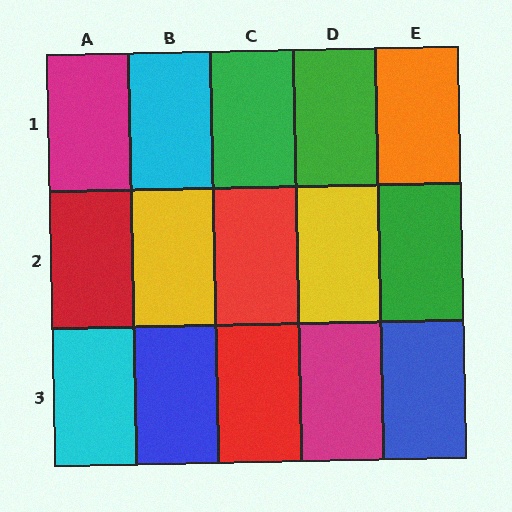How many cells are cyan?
2 cells are cyan.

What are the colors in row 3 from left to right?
Cyan, blue, red, magenta, blue.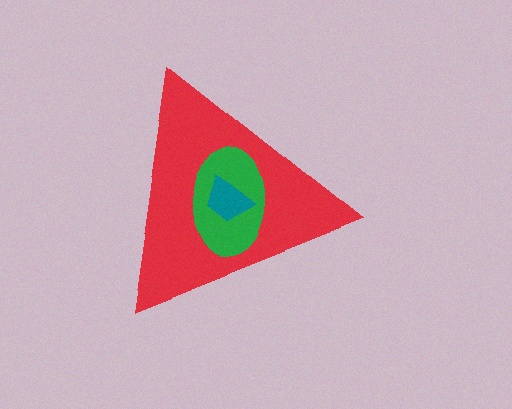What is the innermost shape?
The teal trapezoid.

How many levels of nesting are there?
3.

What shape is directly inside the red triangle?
The green ellipse.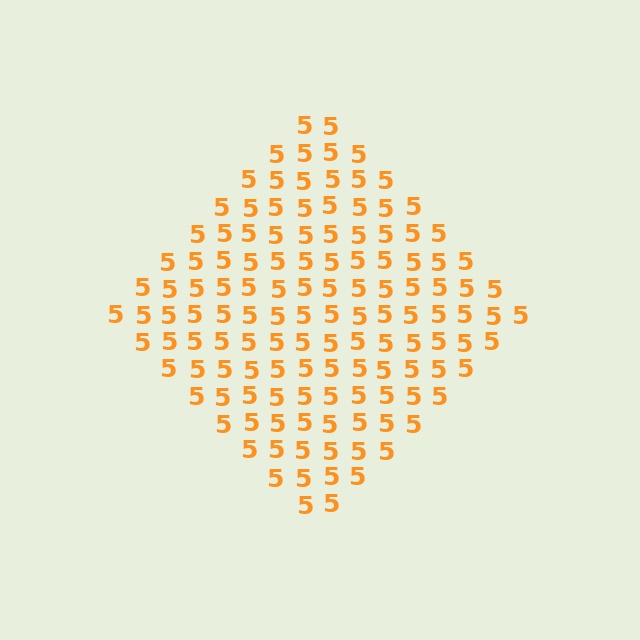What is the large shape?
The large shape is a diamond.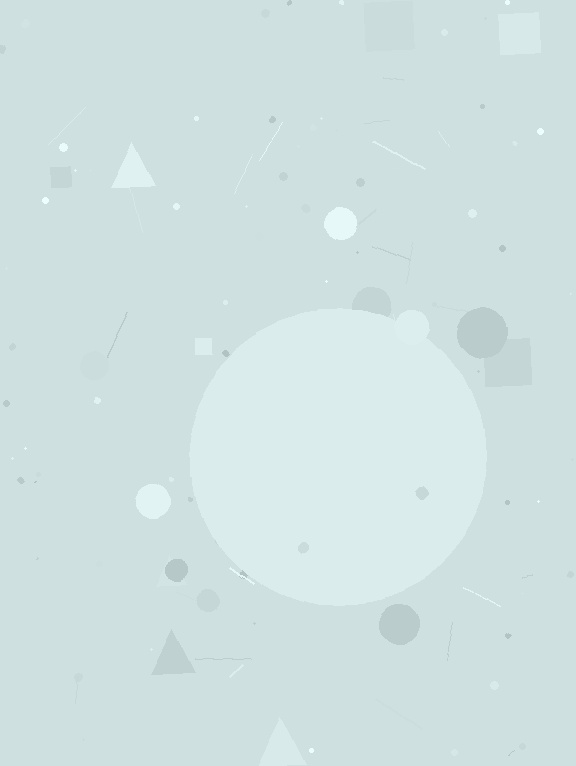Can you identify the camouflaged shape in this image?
The camouflaged shape is a circle.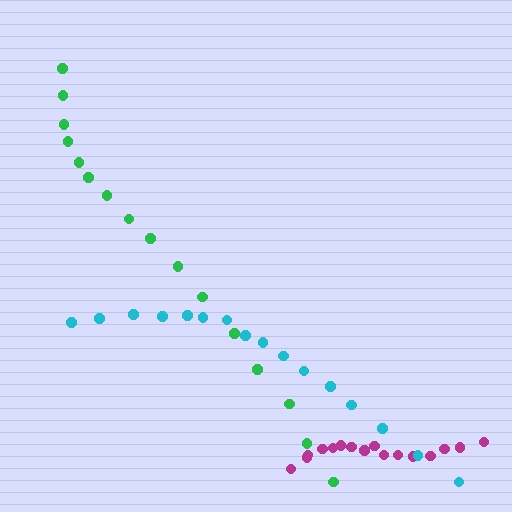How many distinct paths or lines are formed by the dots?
There are 3 distinct paths.